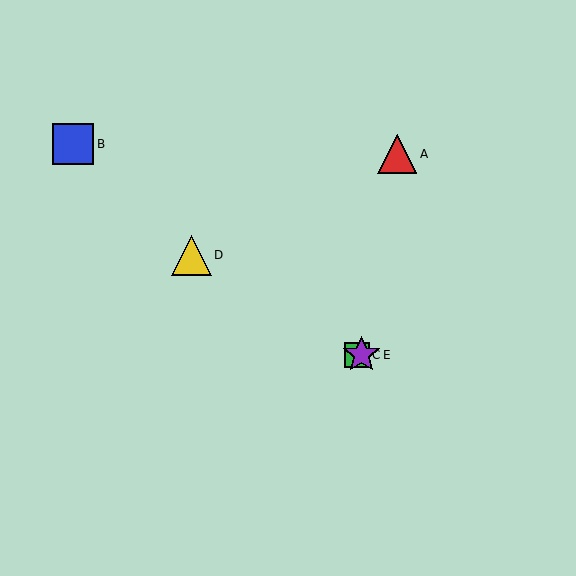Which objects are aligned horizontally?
Objects C, E are aligned horizontally.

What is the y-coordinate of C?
Object C is at y≈355.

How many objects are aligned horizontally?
2 objects (C, E) are aligned horizontally.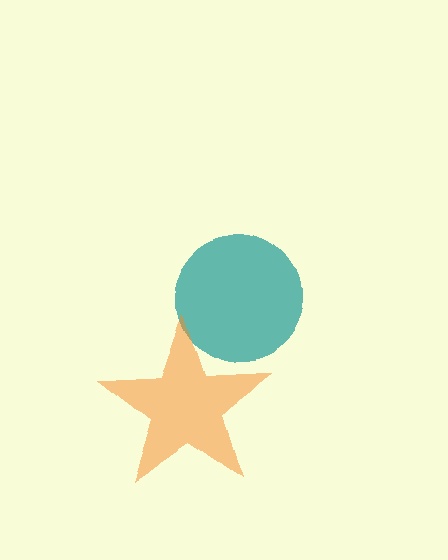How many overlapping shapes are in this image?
There are 2 overlapping shapes in the image.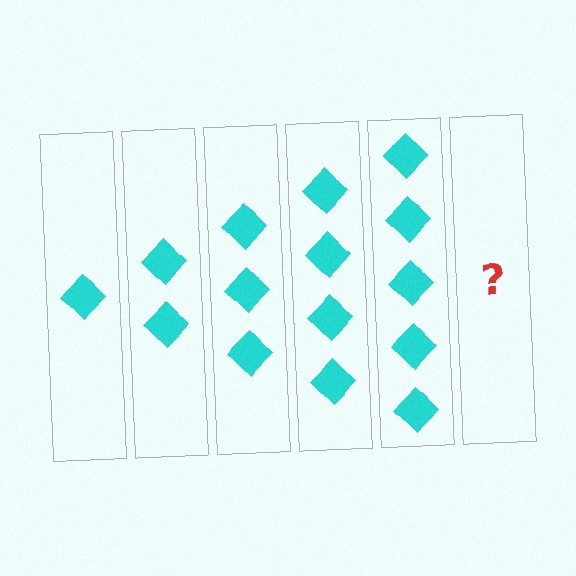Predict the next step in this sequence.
The next step is 6 diamonds.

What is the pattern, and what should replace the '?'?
The pattern is that each step adds one more diamond. The '?' should be 6 diamonds.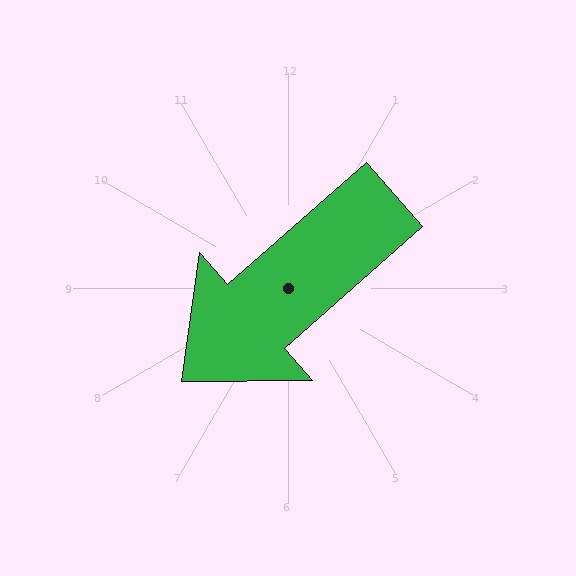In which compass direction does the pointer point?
Southwest.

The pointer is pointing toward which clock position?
Roughly 8 o'clock.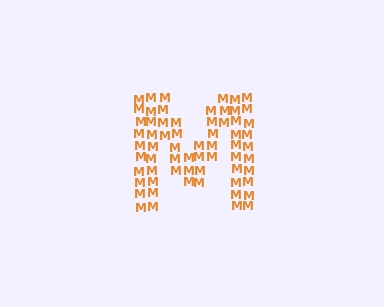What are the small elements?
The small elements are letter M's.